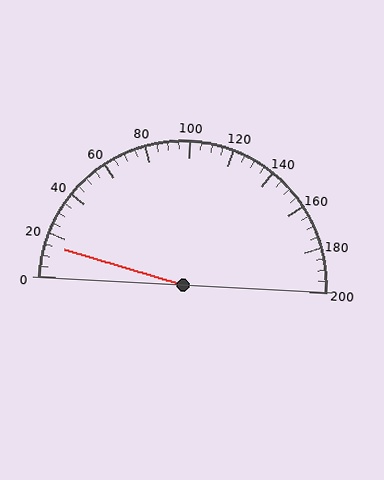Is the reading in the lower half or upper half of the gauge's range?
The reading is in the lower half of the range (0 to 200).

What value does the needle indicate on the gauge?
The needle indicates approximately 15.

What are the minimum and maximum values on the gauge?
The gauge ranges from 0 to 200.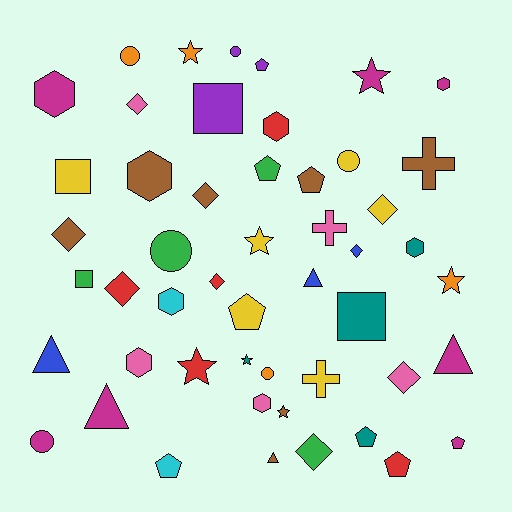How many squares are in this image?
There are 4 squares.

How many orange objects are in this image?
There are 4 orange objects.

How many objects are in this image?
There are 50 objects.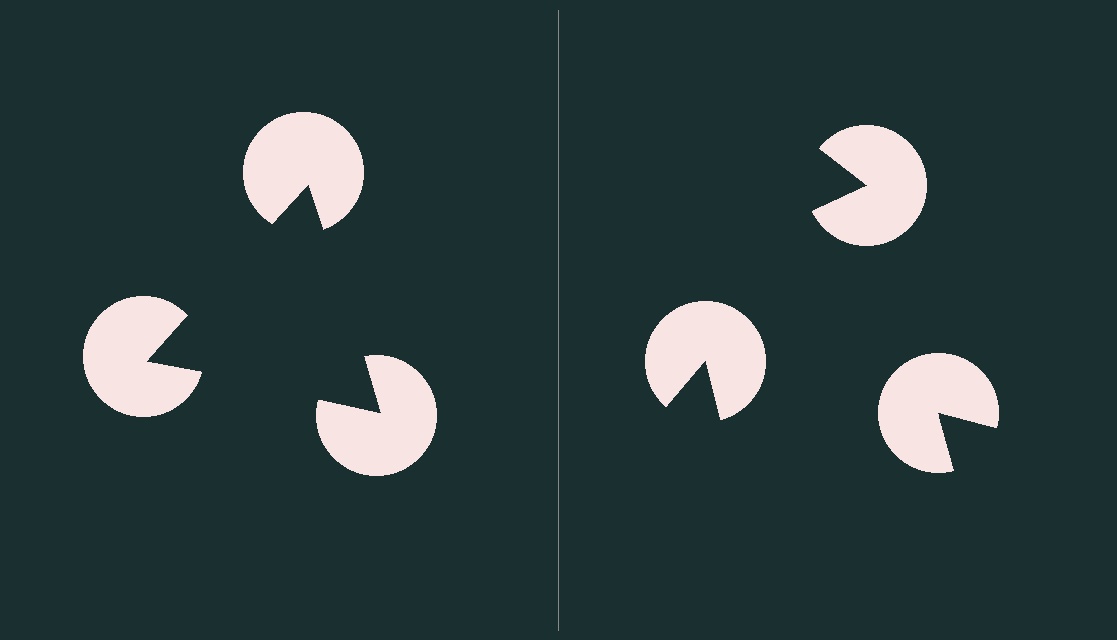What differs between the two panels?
The pac-man discs are positioned identically on both sides; only the wedge orientations differ. On the left they align to a triangle; on the right they are misaligned.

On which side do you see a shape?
An illusory triangle appears on the left side. On the right side the wedge cuts are rotated, so no coherent shape forms.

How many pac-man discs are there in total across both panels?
6 — 3 on each side.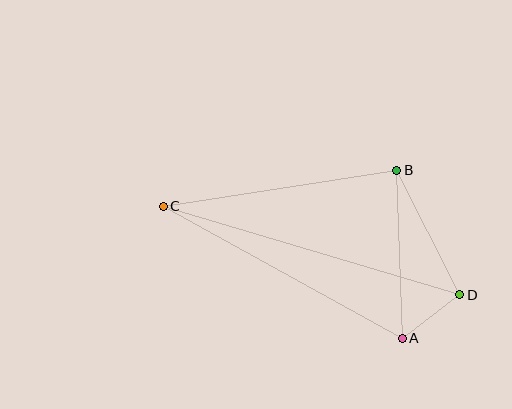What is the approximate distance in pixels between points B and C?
The distance between B and C is approximately 236 pixels.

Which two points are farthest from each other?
Points C and D are farthest from each other.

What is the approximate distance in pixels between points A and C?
The distance between A and C is approximately 273 pixels.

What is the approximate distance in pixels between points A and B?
The distance between A and B is approximately 168 pixels.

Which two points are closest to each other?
Points A and D are closest to each other.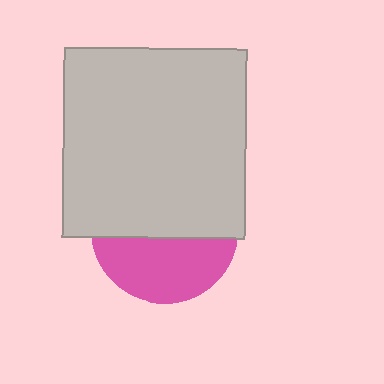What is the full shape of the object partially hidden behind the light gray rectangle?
The partially hidden object is a pink circle.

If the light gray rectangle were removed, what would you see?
You would see the complete pink circle.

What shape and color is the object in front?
The object in front is a light gray rectangle.